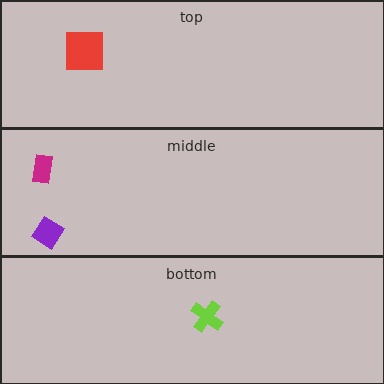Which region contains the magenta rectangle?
The middle region.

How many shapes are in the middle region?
2.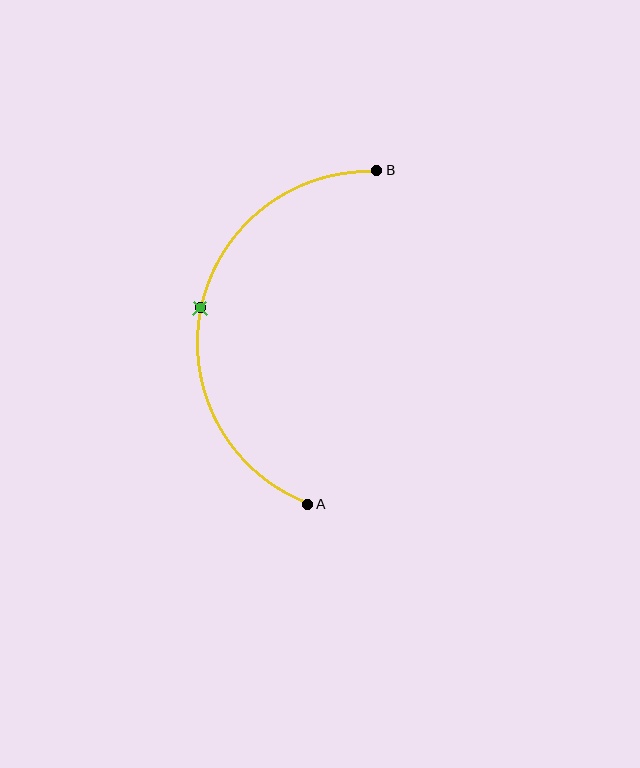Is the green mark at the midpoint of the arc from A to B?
Yes. The green mark lies on the arc at equal arc-length from both A and B — it is the arc midpoint.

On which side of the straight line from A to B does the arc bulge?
The arc bulges to the left of the straight line connecting A and B.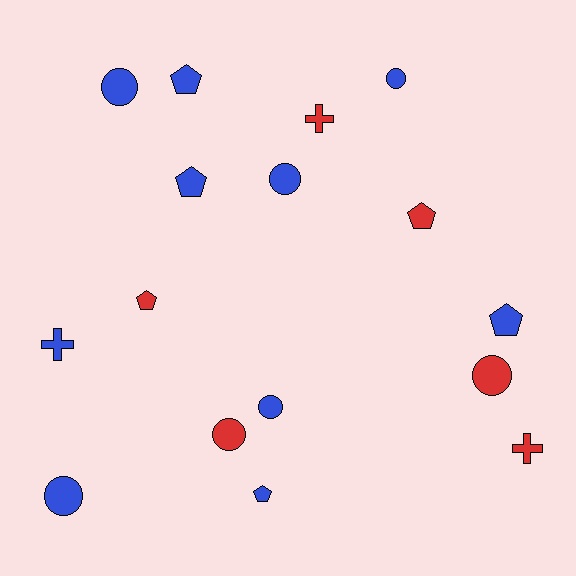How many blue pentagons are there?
There are 4 blue pentagons.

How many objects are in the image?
There are 16 objects.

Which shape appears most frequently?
Circle, with 7 objects.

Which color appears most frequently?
Blue, with 10 objects.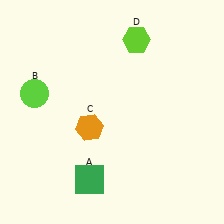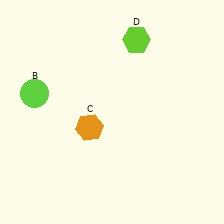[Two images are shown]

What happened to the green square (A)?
The green square (A) was removed in Image 2. It was in the bottom-left area of Image 1.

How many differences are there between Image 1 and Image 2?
There is 1 difference between the two images.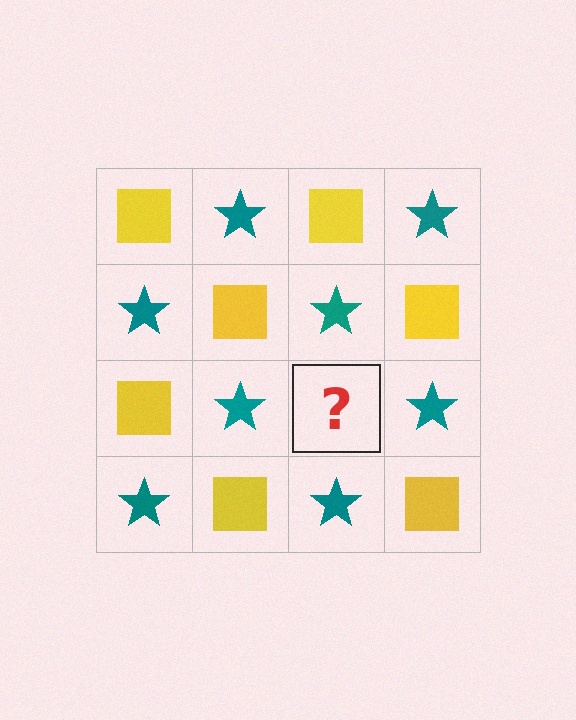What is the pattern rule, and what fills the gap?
The rule is that it alternates yellow square and teal star in a checkerboard pattern. The gap should be filled with a yellow square.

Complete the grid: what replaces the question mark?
The question mark should be replaced with a yellow square.